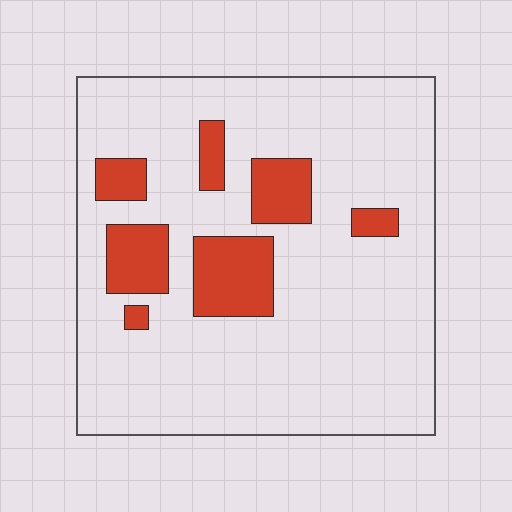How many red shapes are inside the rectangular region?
7.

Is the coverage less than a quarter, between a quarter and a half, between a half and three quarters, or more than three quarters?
Less than a quarter.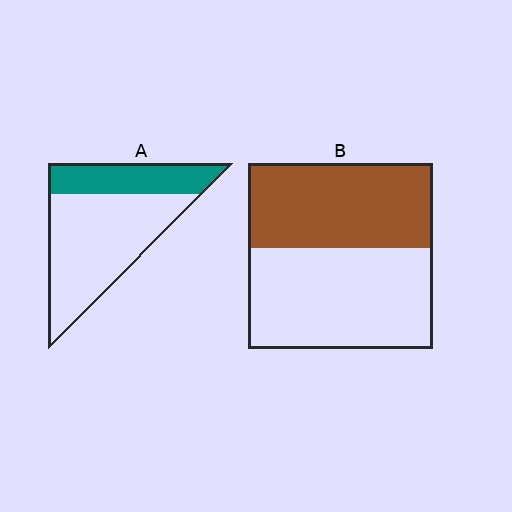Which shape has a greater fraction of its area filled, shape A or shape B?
Shape B.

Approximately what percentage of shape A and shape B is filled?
A is approximately 30% and B is approximately 45%.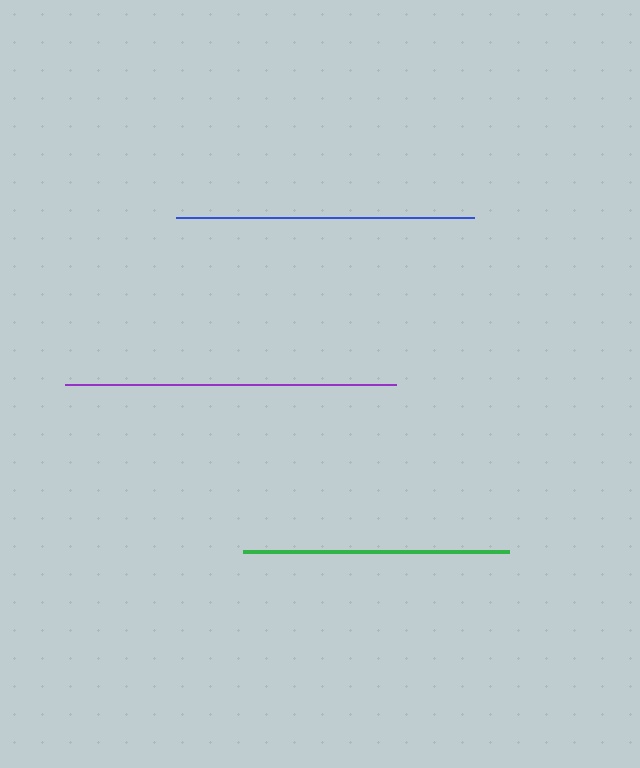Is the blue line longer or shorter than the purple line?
The purple line is longer than the blue line.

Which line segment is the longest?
The purple line is the longest at approximately 331 pixels.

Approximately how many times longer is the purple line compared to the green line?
The purple line is approximately 1.2 times the length of the green line.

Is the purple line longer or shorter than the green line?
The purple line is longer than the green line.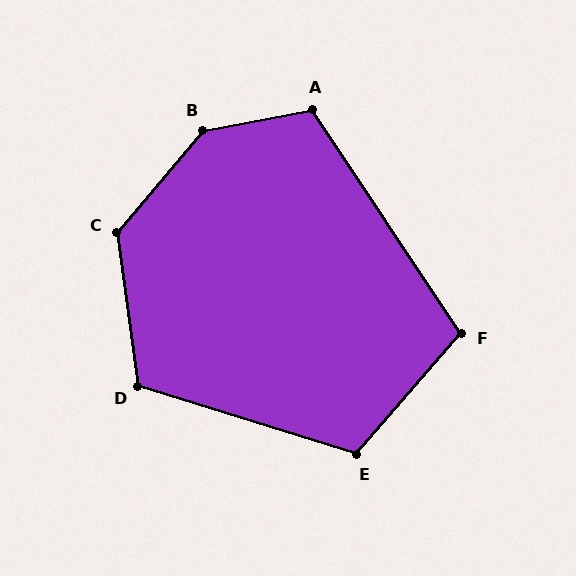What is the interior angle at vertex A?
Approximately 113 degrees (obtuse).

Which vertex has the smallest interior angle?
F, at approximately 105 degrees.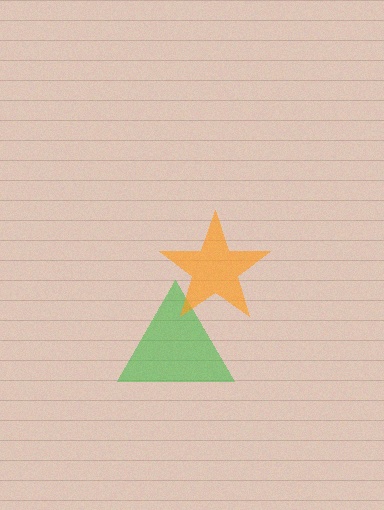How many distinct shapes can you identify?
There are 2 distinct shapes: a green triangle, an orange star.